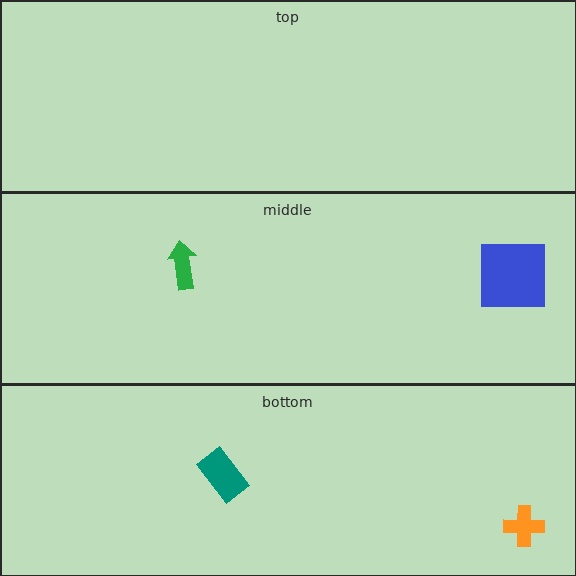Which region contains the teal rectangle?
The bottom region.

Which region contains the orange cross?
The bottom region.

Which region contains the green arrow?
The middle region.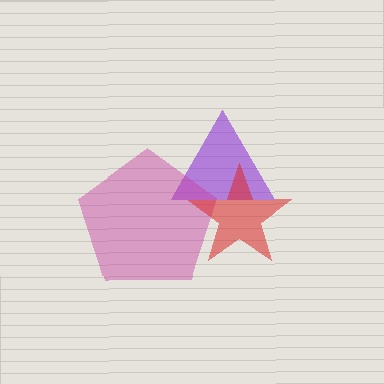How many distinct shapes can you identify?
There are 3 distinct shapes: a purple triangle, a magenta pentagon, a red star.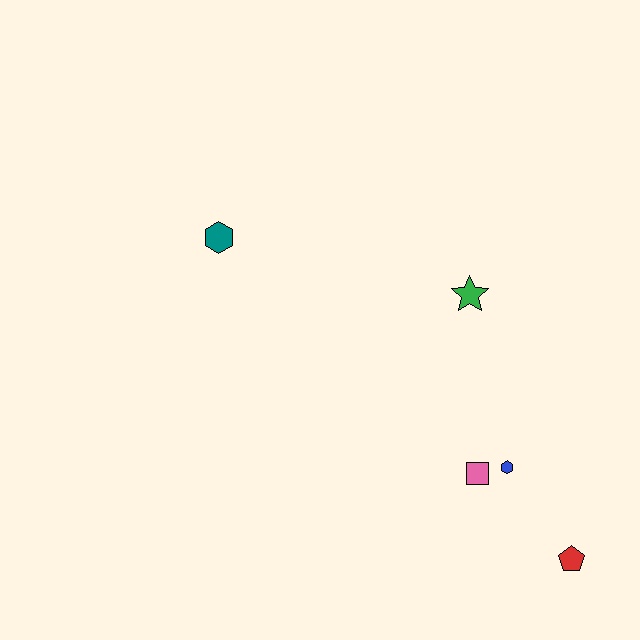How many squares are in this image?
There is 1 square.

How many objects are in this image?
There are 5 objects.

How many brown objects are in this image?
There are no brown objects.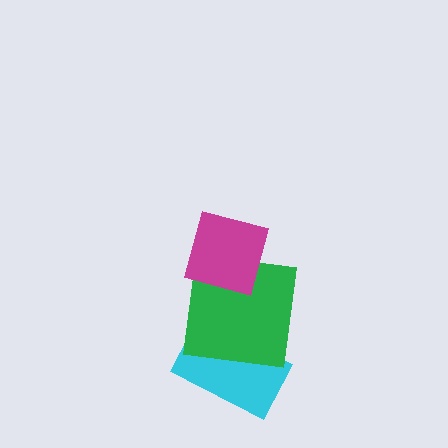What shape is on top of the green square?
The magenta diamond is on top of the green square.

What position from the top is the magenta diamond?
The magenta diamond is 1st from the top.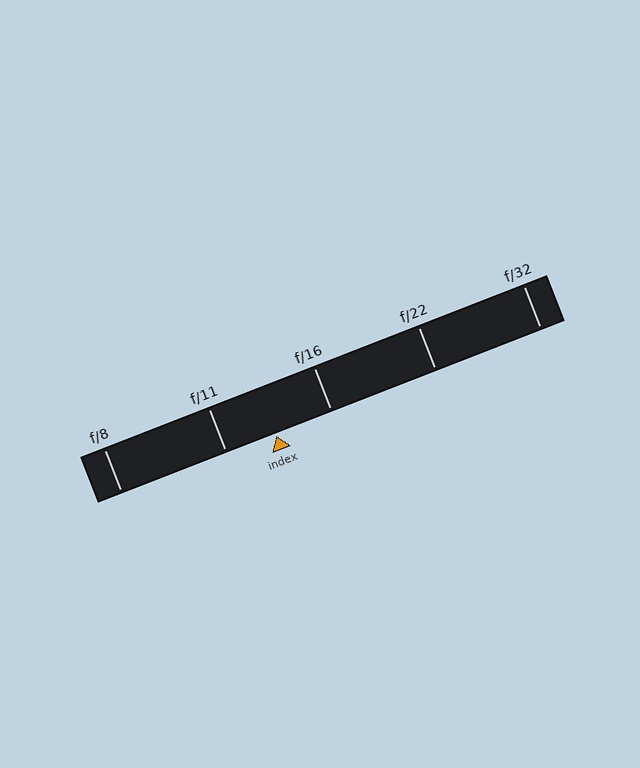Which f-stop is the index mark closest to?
The index mark is closest to f/11.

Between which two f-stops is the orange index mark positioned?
The index mark is between f/11 and f/16.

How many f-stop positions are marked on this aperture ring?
There are 5 f-stop positions marked.